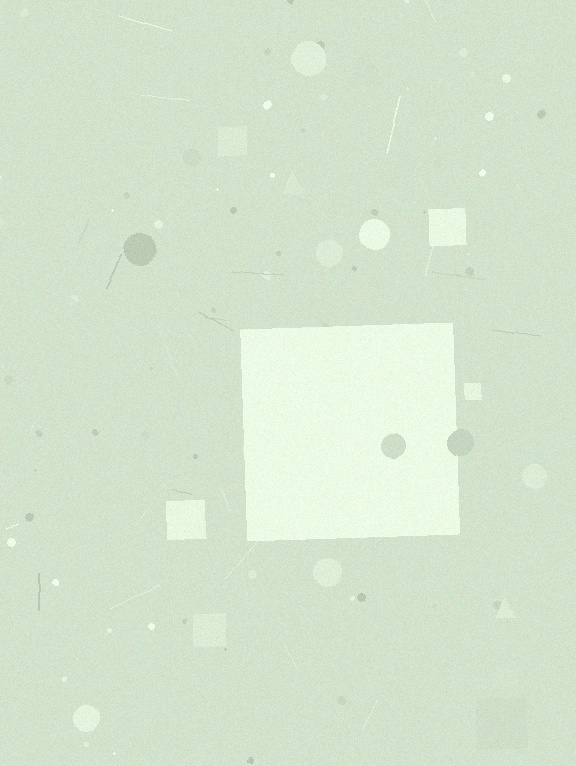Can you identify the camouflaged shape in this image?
The camouflaged shape is a square.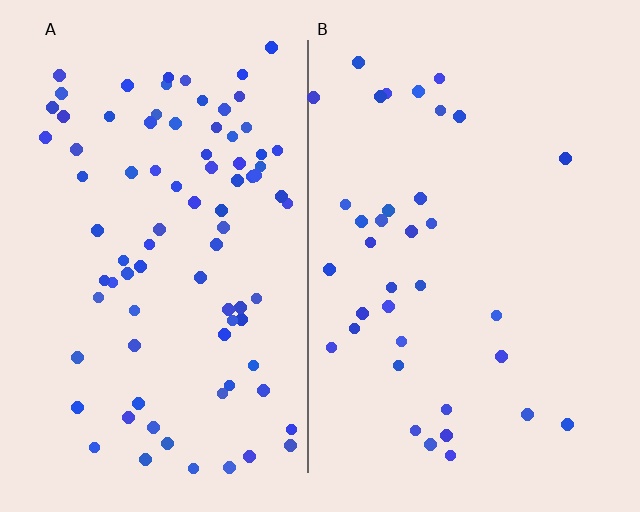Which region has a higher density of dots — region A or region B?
A (the left).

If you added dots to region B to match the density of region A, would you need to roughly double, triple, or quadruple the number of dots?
Approximately double.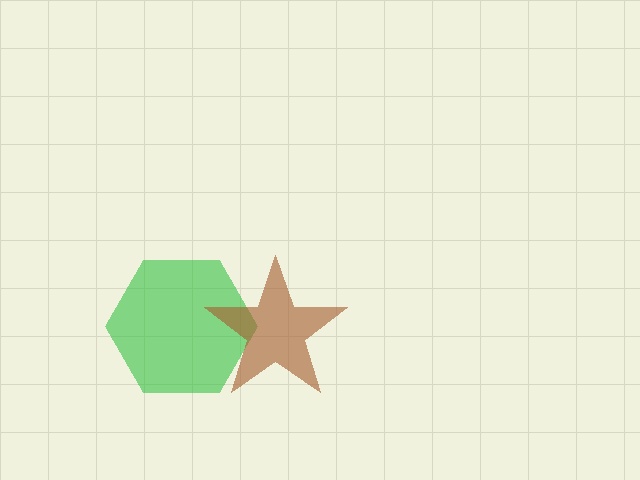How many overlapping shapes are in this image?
There are 2 overlapping shapes in the image.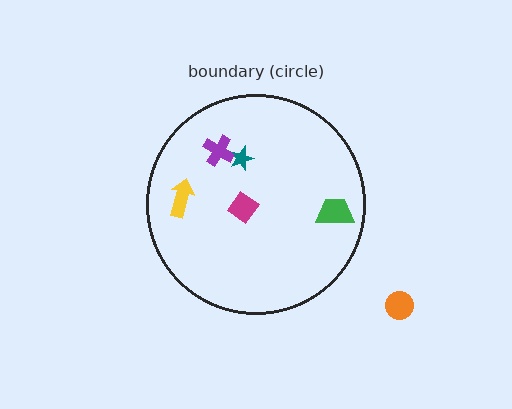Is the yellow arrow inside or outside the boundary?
Inside.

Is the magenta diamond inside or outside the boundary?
Inside.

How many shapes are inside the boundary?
5 inside, 1 outside.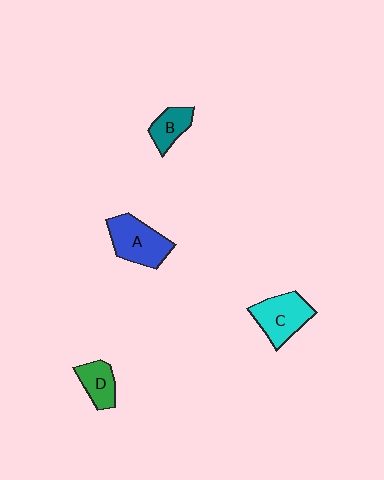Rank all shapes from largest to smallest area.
From largest to smallest: A (blue), C (cyan), D (green), B (teal).